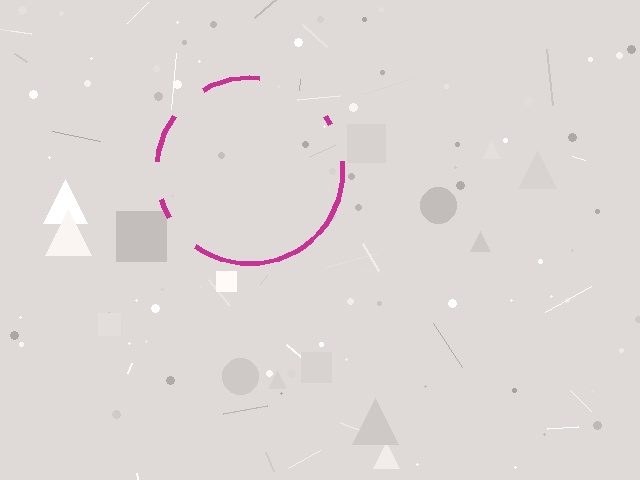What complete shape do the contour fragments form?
The contour fragments form a circle.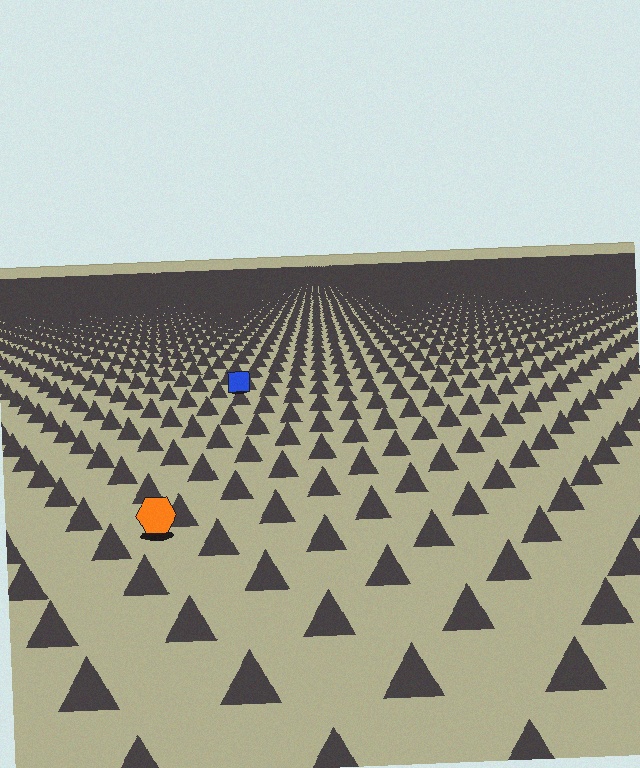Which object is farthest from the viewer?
The blue square is farthest from the viewer. It appears smaller and the ground texture around it is denser.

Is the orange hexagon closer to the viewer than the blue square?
Yes. The orange hexagon is closer — you can tell from the texture gradient: the ground texture is coarser near it.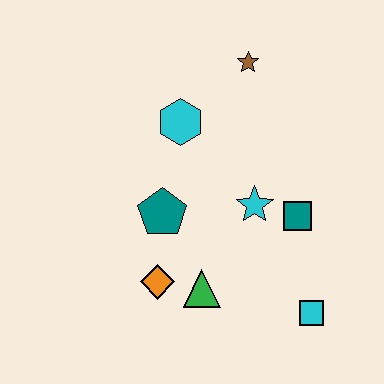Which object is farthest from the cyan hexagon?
The cyan square is farthest from the cyan hexagon.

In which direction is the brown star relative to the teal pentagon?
The brown star is above the teal pentagon.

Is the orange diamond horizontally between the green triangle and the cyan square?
No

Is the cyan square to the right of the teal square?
Yes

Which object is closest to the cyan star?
The teal square is closest to the cyan star.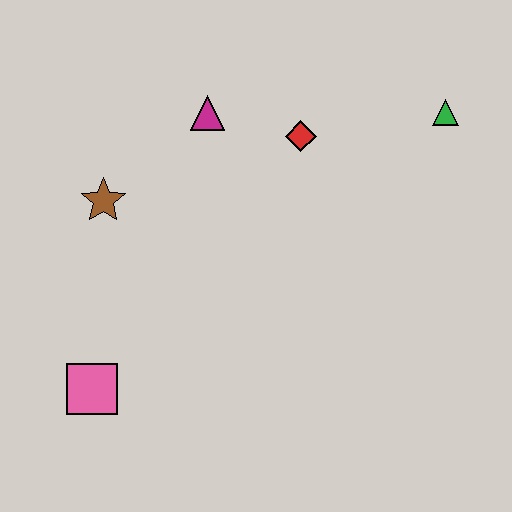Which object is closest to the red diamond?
The magenta triangle is closest to the red diamond.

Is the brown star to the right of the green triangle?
No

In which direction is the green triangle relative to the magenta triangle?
The green triangle is to the right of the magenta triangle.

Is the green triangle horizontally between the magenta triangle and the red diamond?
No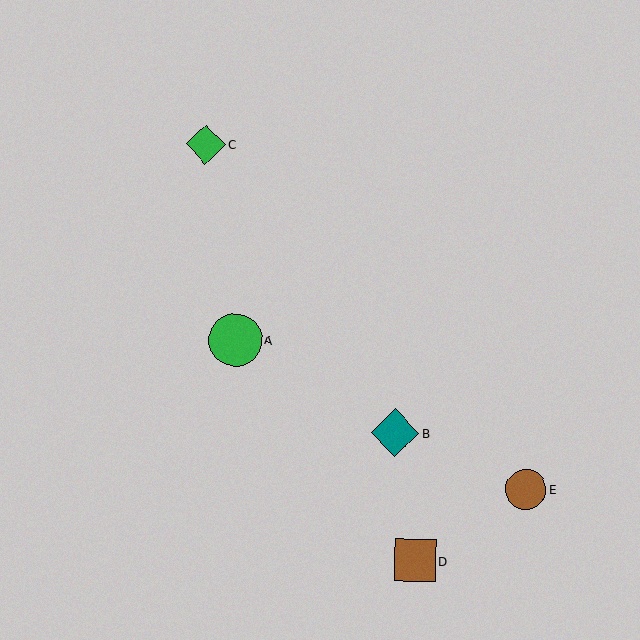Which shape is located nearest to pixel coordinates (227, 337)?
The green circle (labeled A) at (235, 340) is nearest to that location.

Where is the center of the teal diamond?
The center of the teal diamond is at (395, 433).